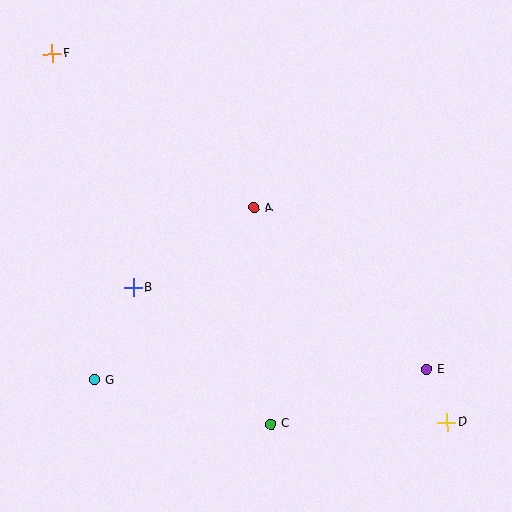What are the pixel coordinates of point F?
Point F is at (52, 54).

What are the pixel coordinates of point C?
Point C is at (270, 424).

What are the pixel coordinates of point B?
Point B is at (133, 288).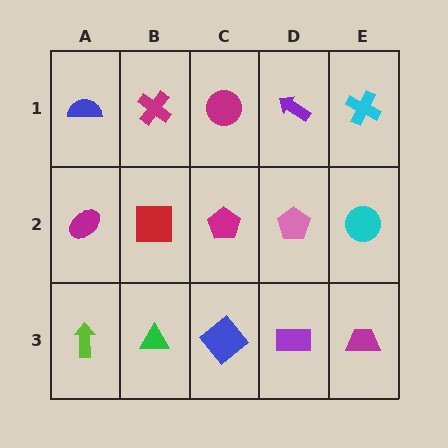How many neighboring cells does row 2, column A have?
3.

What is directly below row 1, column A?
A magenta ellipse.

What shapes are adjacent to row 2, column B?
A magenta cross (row 1, column B), a green triangle (row 3, column B), a magenta ellipse (row 2, column A), a magenta pentagon (row 2, column C).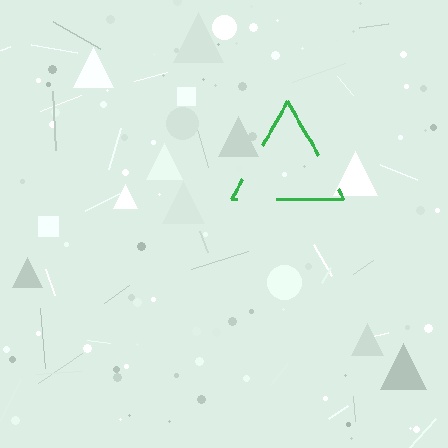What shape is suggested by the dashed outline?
The dashed outline suggests a triangle.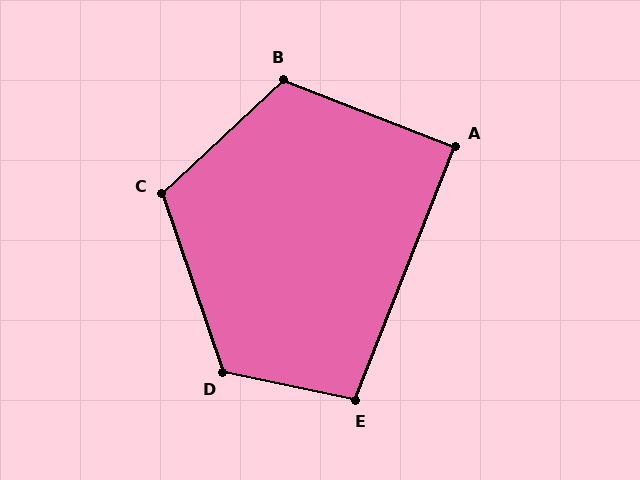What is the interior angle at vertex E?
Approximately 100 degrees (obtuse).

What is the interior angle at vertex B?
Approximately 116 degrees (obtuse).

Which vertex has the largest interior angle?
D, at approximately 120 degrees.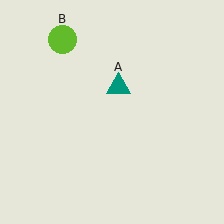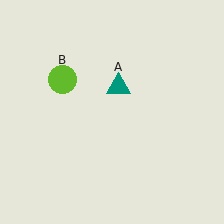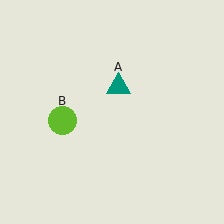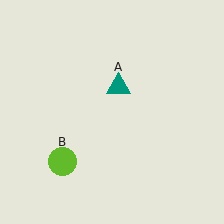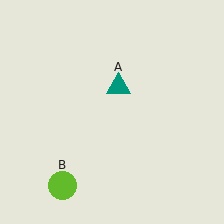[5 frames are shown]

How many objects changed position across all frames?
1 object changed position: lime circle (object B).